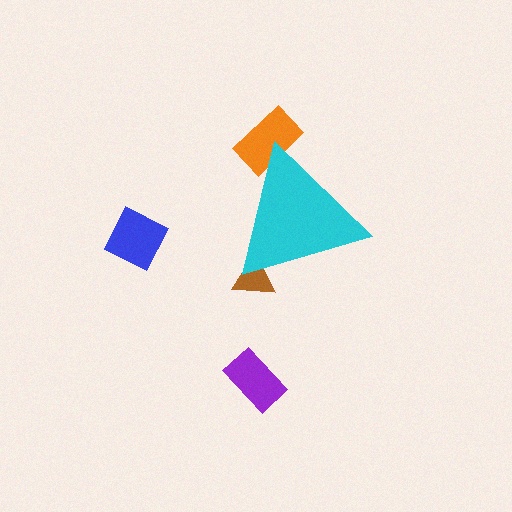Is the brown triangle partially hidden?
Yes, the brown triangle is partially hidden behind the cyan triangle.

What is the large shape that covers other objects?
A cyan triangle.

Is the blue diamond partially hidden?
No, the blue diamond is fully visible.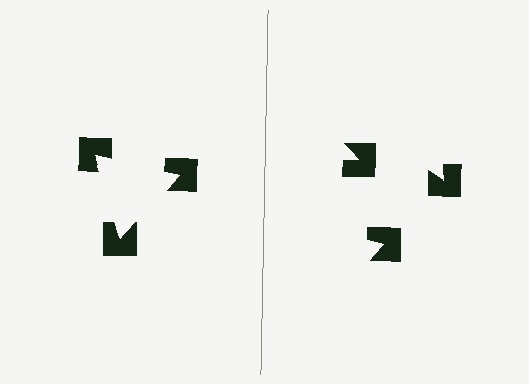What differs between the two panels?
The notched squares are positioned identically on both sides; only the wedge orientations differ. On the left they align to a triangle; on the right they are misaligned.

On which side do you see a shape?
An illusory triangle appears on the left side. On the right side the wedge cuts are rotated, so no coherent shape forms.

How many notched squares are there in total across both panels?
6 — 3 on each side.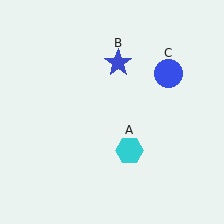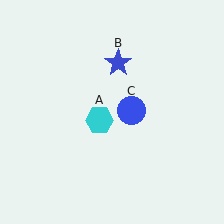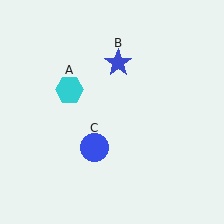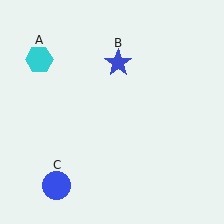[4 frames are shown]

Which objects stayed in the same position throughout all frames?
Blue star (object B) remained stationary.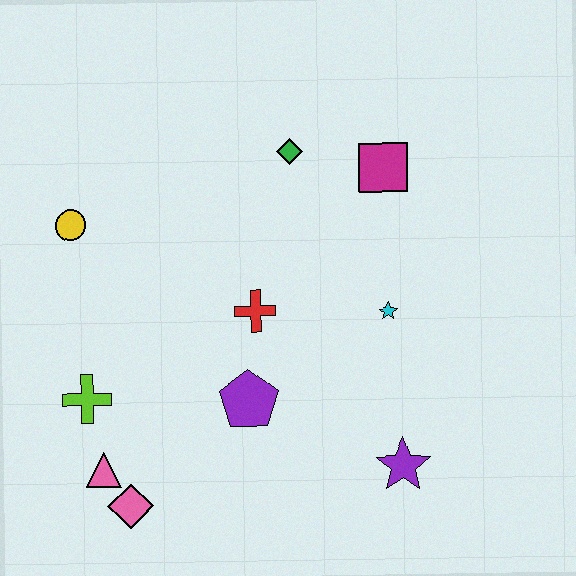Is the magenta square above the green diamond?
No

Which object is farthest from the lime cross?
The magenta square is farthest from the lime cross.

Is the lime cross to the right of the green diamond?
No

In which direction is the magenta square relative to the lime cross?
The magenta square is to the right of the lime cross.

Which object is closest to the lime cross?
The pink triangle is closest to the lime cross.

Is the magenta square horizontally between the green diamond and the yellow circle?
No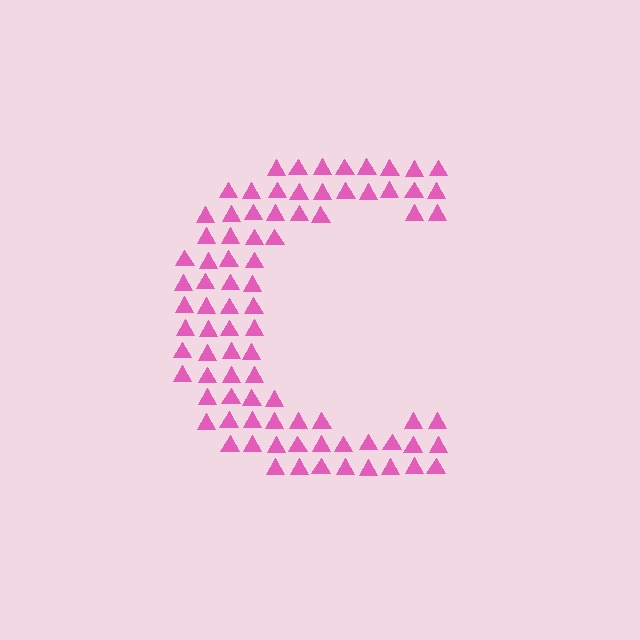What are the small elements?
The small elements are triangles.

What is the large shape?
The large shape is the letter C.